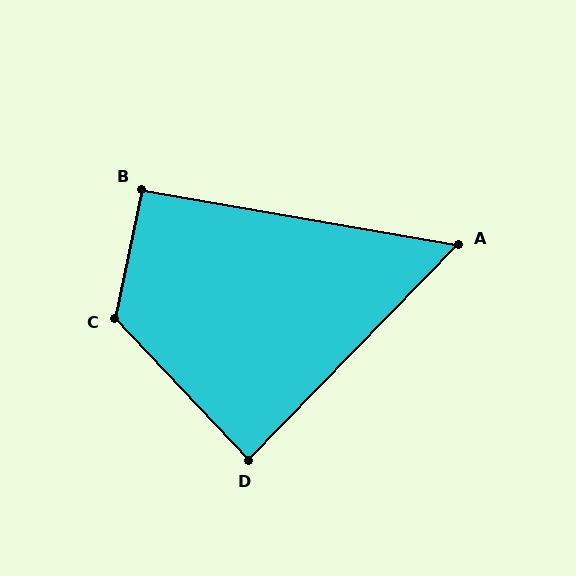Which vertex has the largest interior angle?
C, at approximately 124 degrees.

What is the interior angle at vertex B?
Approximately 92 degrees (approximately right).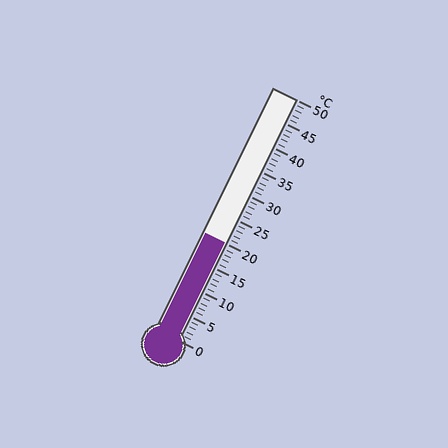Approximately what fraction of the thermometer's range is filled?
The thermometer is filled to approximately 40% of its range.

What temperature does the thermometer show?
The thermometer shows approximately 20°C.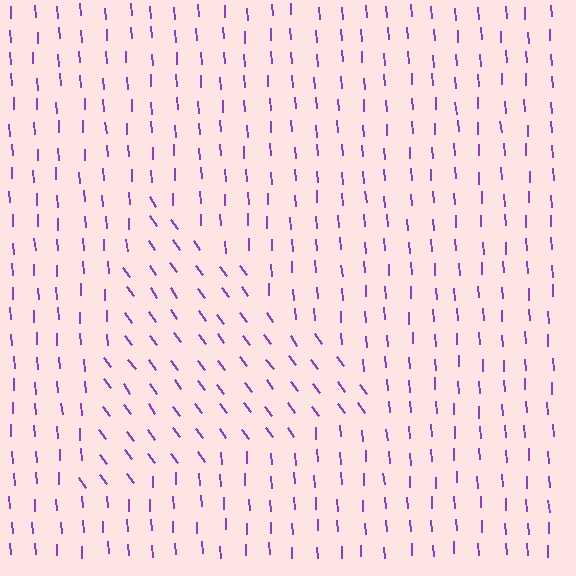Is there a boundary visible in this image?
Yes, there is a texture boundary formed by a change in line orientation.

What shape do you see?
I see a triangle.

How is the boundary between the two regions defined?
The boundary is defined purely by a change in line orientation (approximately 33 degrees difference). All lines are the same color and thickness.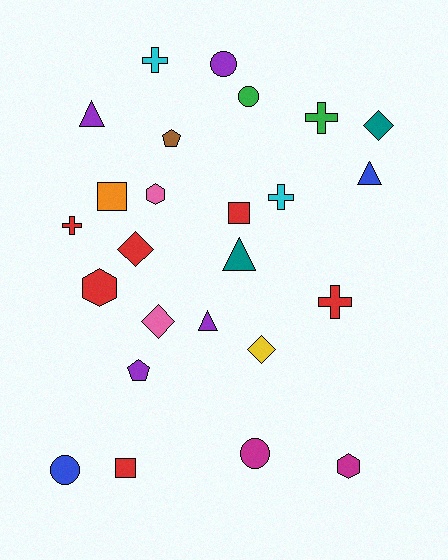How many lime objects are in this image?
There are no lime objects.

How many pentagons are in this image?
There are 2 pentagons.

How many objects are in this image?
There are 25 objects.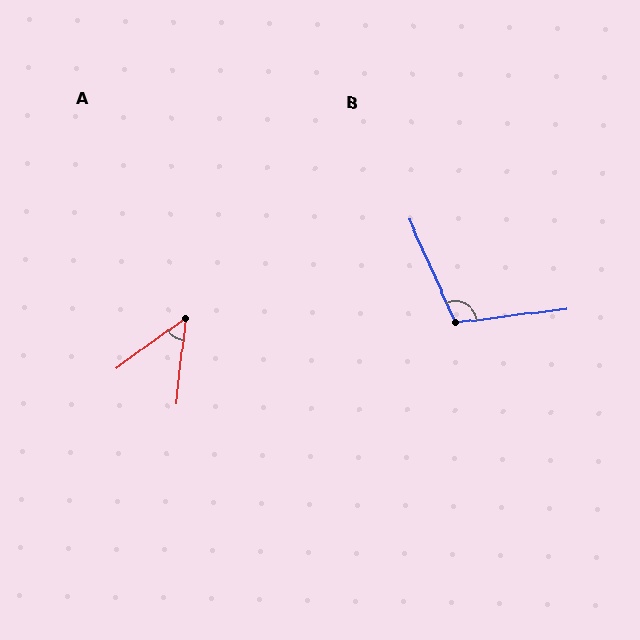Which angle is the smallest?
A, at approximately 47 degrees.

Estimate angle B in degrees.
Approximately 107 degrees.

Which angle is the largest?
B, at approximately 107 degrees.